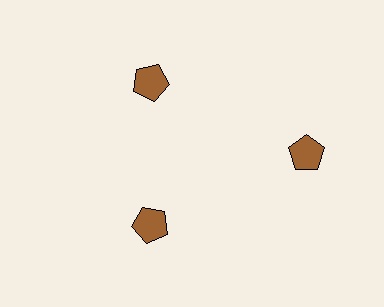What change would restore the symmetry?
The symmetry would be restored by moving it inward, back onto the ring so that all 3 pentagons sit at equal angles and equal distance from the center.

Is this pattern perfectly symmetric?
No. The 3 brown pentagons are arranged in a ring, but one element near the 3 o'clock position is pushed outward from the center, breaking the 3-fold rotational symmetry.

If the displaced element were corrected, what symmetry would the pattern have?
It would have 3-fold rotational symmetry — the pattern would map onto itself every 120 degrees.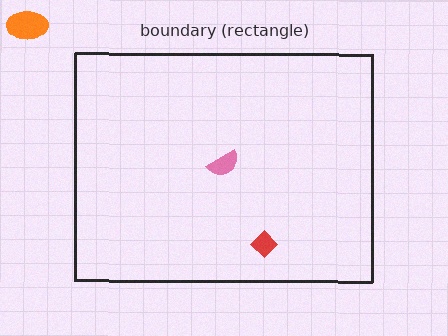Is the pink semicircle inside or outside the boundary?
Inside.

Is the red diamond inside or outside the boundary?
Inside.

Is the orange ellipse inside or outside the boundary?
Outside.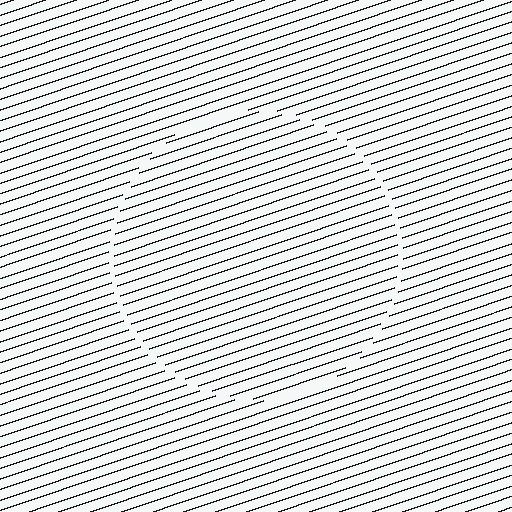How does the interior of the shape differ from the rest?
The interior of the shape contains the same grating, shifted by half a period — the contour is defined by the phase discontinuity where line-ends from the inner and outer gratings abut.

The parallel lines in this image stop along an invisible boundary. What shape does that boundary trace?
An illusory circle. The interior of the shape contains the same grating, shifted by half a period — the contour is defined by the phase discontinuity where line-ends from the inner and outer gratings abut.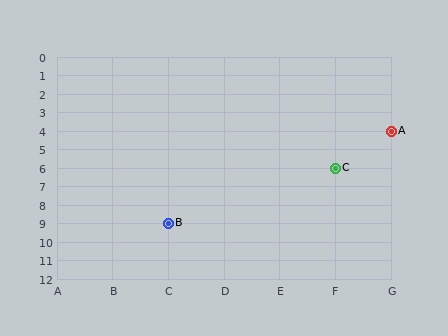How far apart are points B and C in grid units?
Points B and C are 3 columns and 3 rows apart (about 4.2 grid units diagonally).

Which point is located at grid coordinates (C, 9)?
Point B is at (C, 9).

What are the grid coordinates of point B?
Point B is at grid coordinates (C, 9).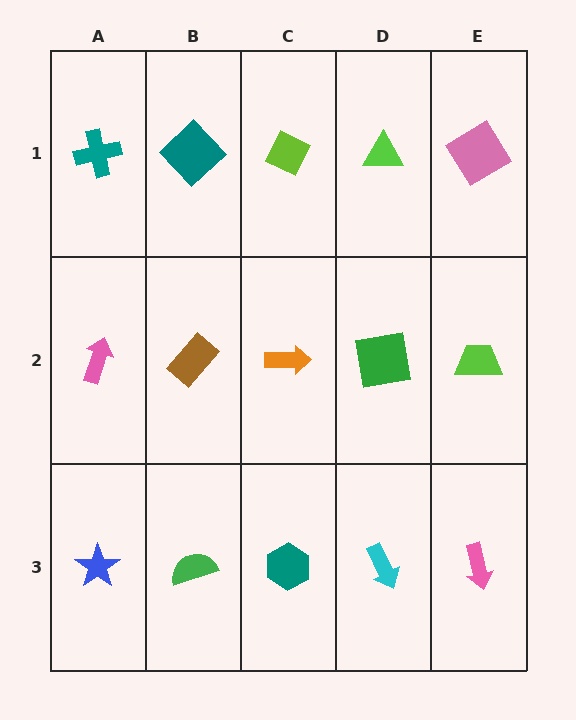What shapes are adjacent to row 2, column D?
A lime triangle (row 1, column D), a cyan arrow (row 3, column D), an orange arrow (row 2, column C), a lime trapezoid (row 2, column E).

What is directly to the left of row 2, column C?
A brown rectangle.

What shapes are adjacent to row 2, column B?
A teal diamond (row 1, column B), a green semicircle (row 3, column B), a pink arrow (row 2, column A), an orange arrow (row 2, column C).